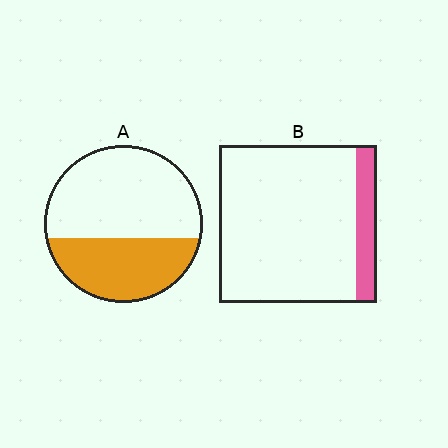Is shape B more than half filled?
No.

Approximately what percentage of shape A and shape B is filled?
A is approximately 40% and B is approximately 15%.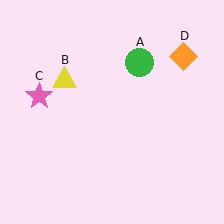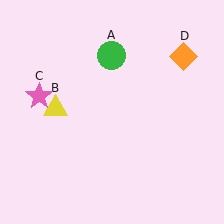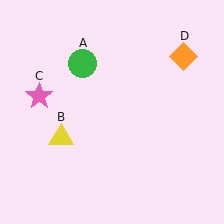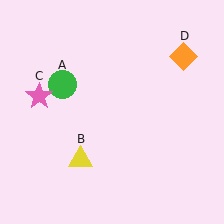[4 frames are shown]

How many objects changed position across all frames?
2 objects changed position: green circle (object A), yellow triangle (object B).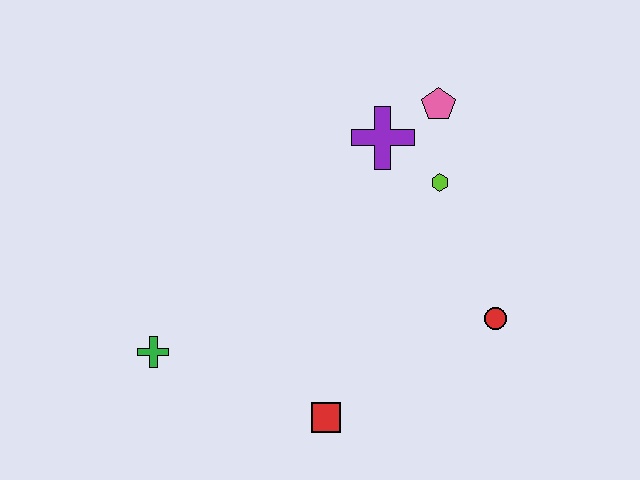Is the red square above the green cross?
No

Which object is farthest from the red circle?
The green cross is farthest from the red circle.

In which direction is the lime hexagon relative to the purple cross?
The lime hexagon is to the right of the purple cross.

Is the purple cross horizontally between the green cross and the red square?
No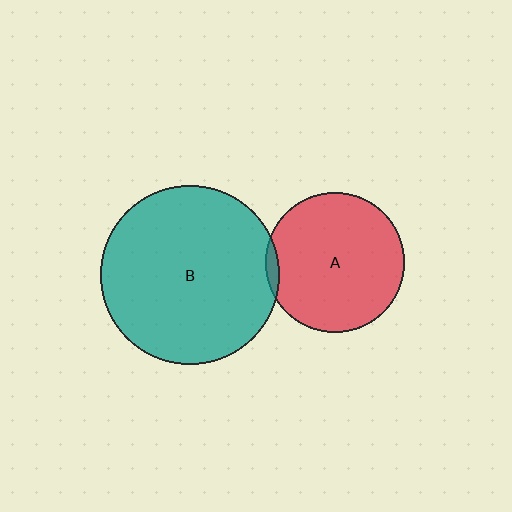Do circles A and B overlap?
Yes.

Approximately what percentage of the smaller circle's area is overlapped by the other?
Approximately 5%.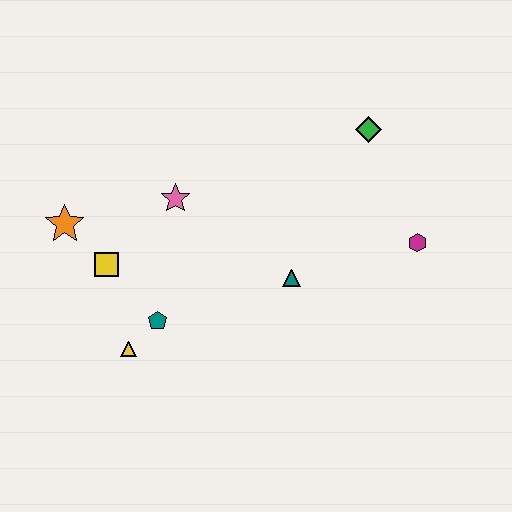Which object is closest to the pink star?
The yellow square is closest to the pink star.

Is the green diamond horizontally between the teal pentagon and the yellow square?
No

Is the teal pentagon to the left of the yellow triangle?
No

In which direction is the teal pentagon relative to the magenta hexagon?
The teal pentagon is to the left of the magenta hexagon.